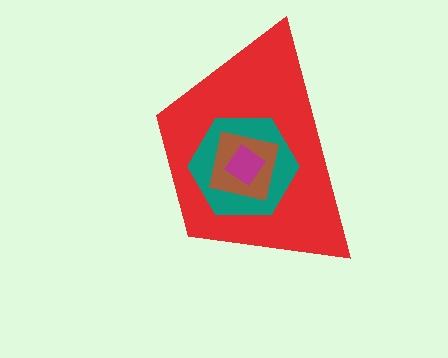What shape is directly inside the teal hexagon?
The brown square.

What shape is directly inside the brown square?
The magenta diamond.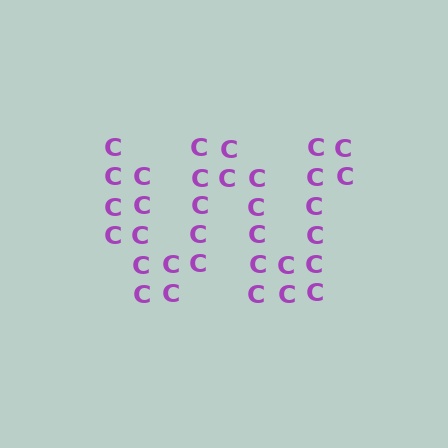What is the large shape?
The large shape is the letter W.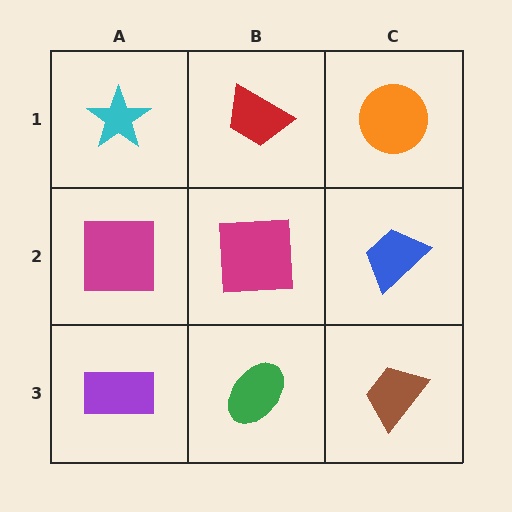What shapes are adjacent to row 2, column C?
An orange circle (row 1, column C), a brown trapezoid (row 3, column C), a magenta square (row 2, column B).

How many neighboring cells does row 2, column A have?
3.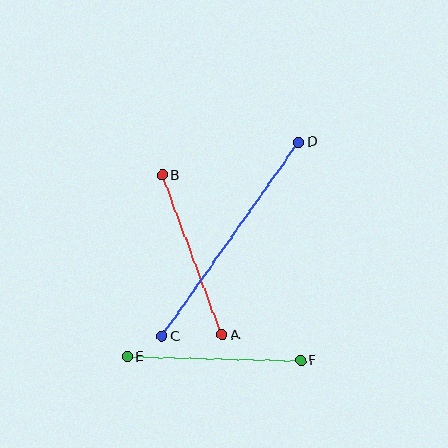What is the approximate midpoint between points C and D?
The midpoint is at approximately (230, 239) pixels.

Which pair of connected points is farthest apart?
Points C and D are farthest apart.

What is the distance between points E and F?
The distance is approximately 173 pixels.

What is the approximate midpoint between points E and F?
The midpoint is at approximately (214, 358) pixels.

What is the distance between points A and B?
The distance is approximately 170 pixels.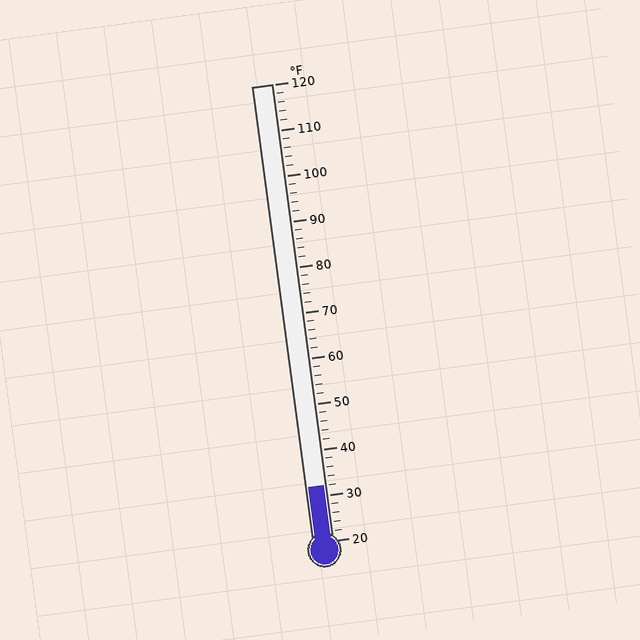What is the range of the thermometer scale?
The thermometer scale ranges from 20°F to 120°F.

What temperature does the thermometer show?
The thermometer shows approximately 32°F.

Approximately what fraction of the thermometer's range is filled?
The thermometer is filled to approximately 10% of its range.